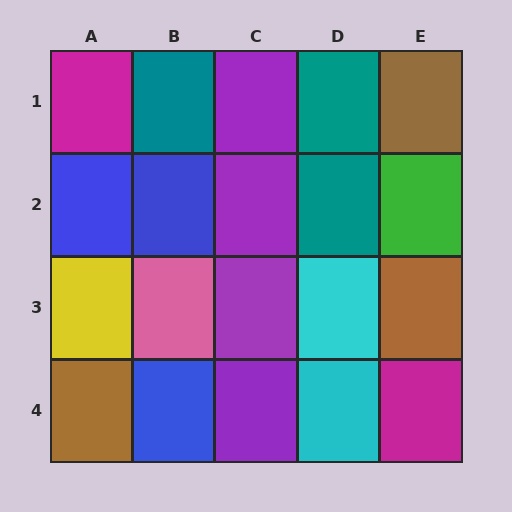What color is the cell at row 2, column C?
Purple.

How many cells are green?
1 cell is green.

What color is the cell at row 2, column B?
Blue.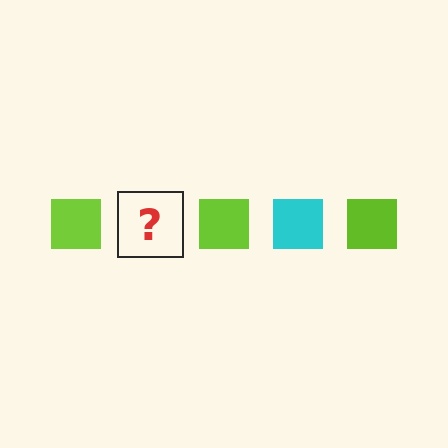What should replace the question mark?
The question mark should be replaced with a cyan square.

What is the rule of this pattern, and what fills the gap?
The rule is that the pattern cycles through lime, cyan squares. The gap should be filled with a cyan square.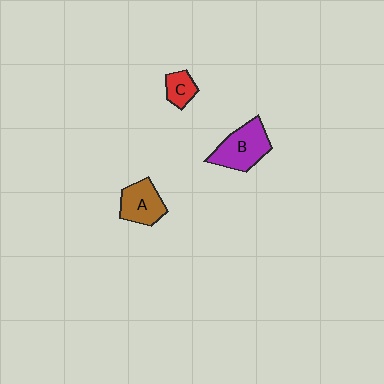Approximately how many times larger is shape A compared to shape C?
Approximately 1.8 times.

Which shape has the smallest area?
Shape C (red).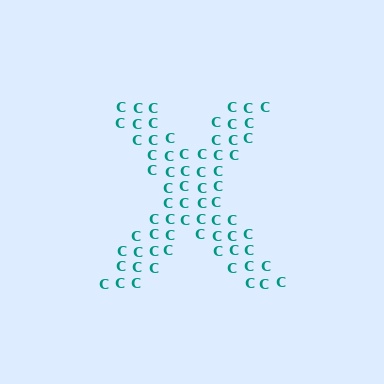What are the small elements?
The small elements are letter C's.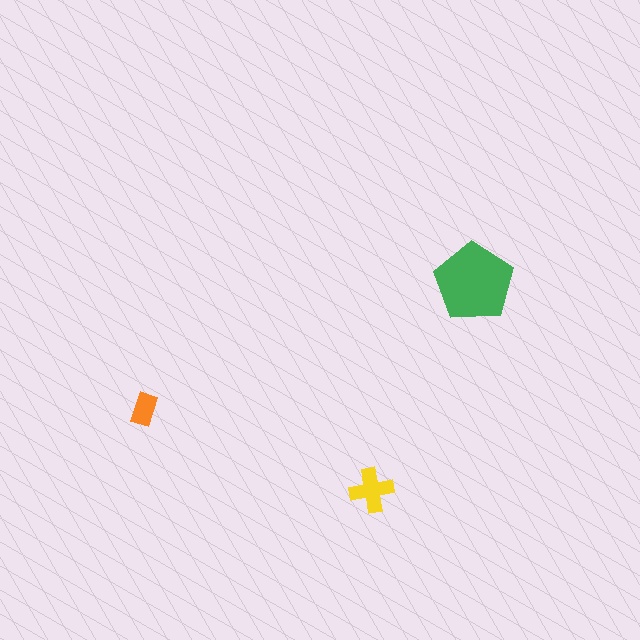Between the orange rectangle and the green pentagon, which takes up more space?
The green pentagon.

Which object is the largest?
The green pentagon.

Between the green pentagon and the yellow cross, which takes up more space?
The green pentagon.